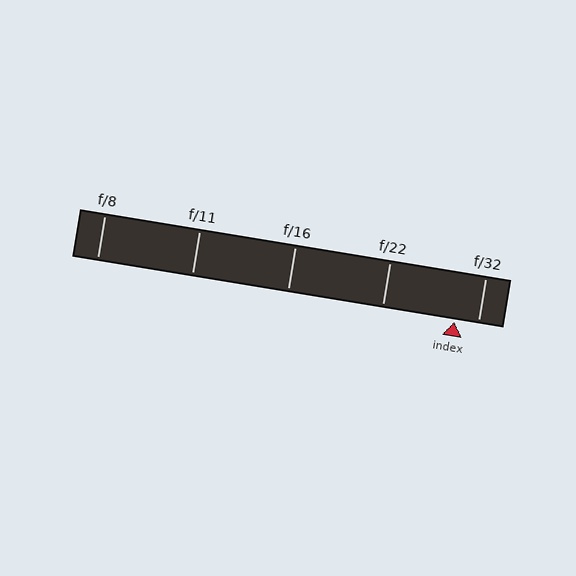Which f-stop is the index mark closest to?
The index mark is closest to f/32.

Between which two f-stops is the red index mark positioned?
The index mark is between f/22 and f/32.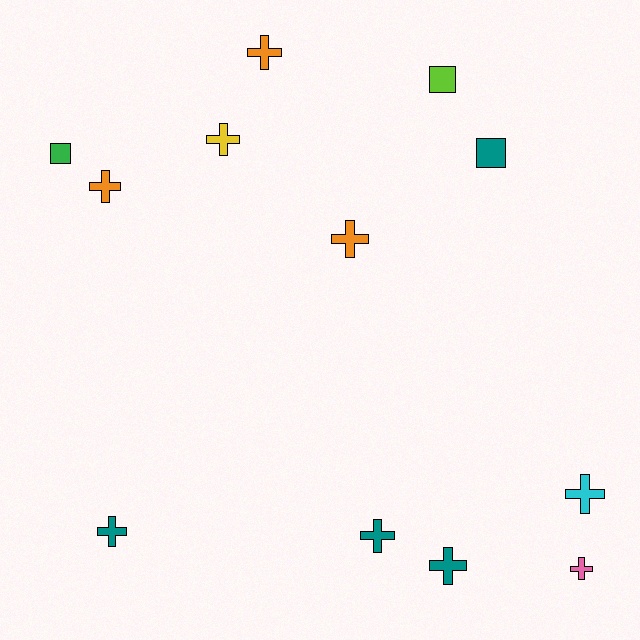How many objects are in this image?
There are 12 objects.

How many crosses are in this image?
There are 9 crosses.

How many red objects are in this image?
There are no red objects.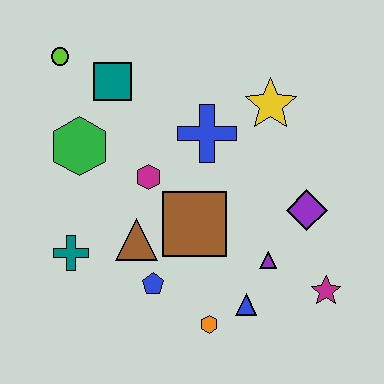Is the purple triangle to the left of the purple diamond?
Yes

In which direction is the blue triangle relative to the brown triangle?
The blue triangle is to the right of the brown triangle.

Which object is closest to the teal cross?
The brown triangle is closest to the teal cross.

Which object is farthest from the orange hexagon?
The lime circle is farthest from the orange hexagon.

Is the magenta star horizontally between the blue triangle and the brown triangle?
No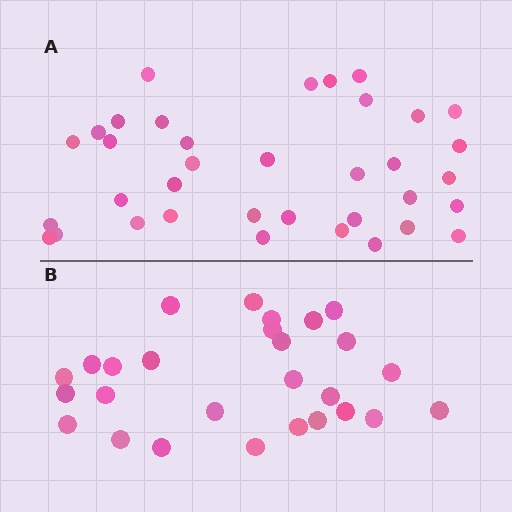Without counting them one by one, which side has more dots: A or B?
Region A (the top region) has more dots.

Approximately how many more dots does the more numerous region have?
Region A has roughly 8 or so more dots than region B.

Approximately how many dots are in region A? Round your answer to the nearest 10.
About 40 dots. (The exact count is 36, which rounds to 40.)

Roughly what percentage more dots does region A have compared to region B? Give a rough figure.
About 35% more.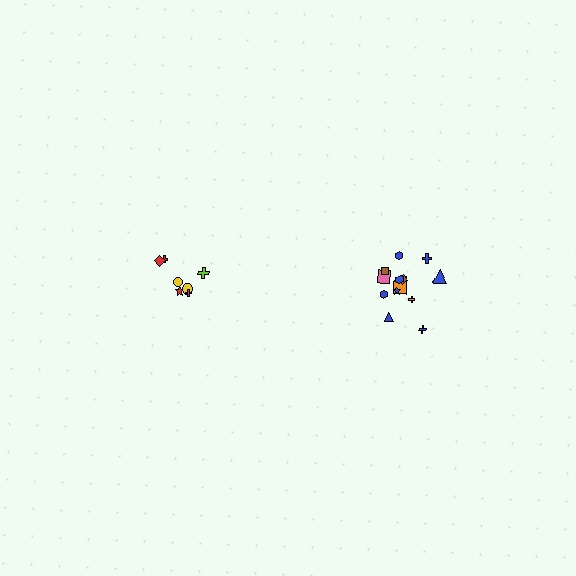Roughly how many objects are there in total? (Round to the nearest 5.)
Roughly 20 objects in total.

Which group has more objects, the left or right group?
The right group.